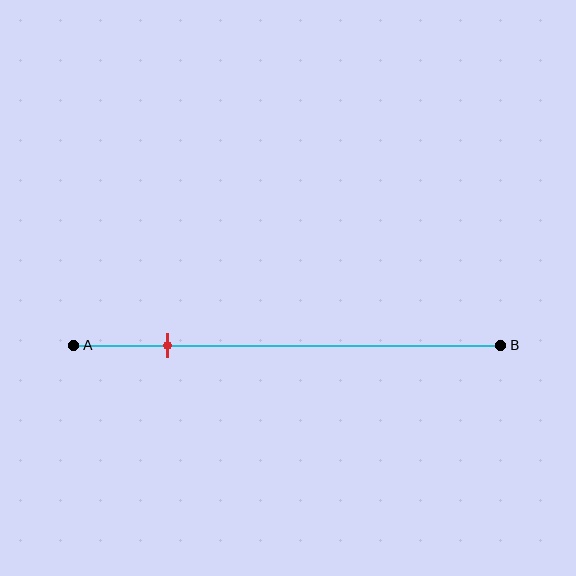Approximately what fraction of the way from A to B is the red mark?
The red mark is approximately 20% of the way from A to B.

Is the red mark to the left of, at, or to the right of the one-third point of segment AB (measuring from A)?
The red mark is to the left of the one-third point of segment AB.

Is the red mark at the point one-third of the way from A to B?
No, the mark is at about 20% from A, not at the 33% one-third point.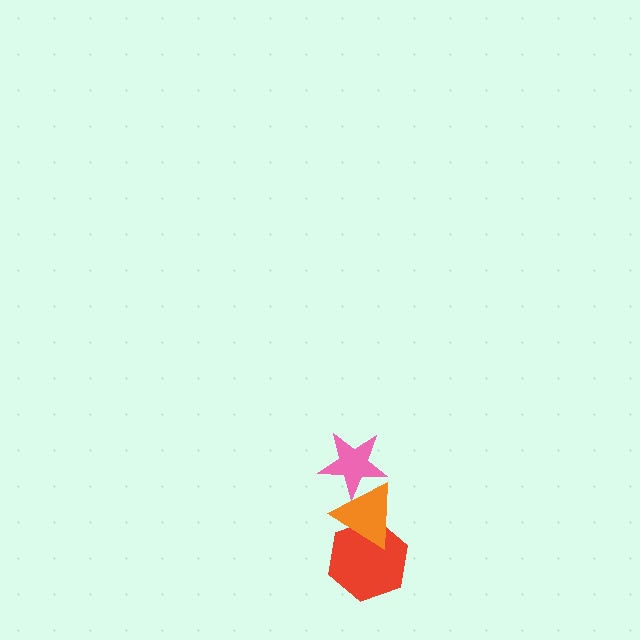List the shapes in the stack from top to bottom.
From top to bottom: the pink star, the orange triangle, the red hexagon.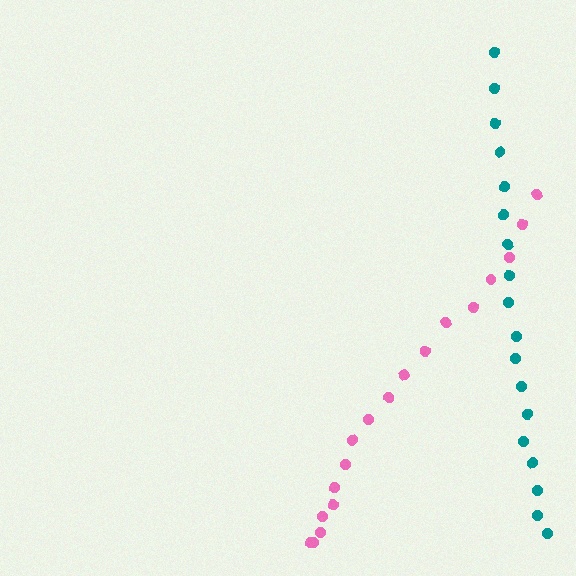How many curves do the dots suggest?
There are 2 distinct paths.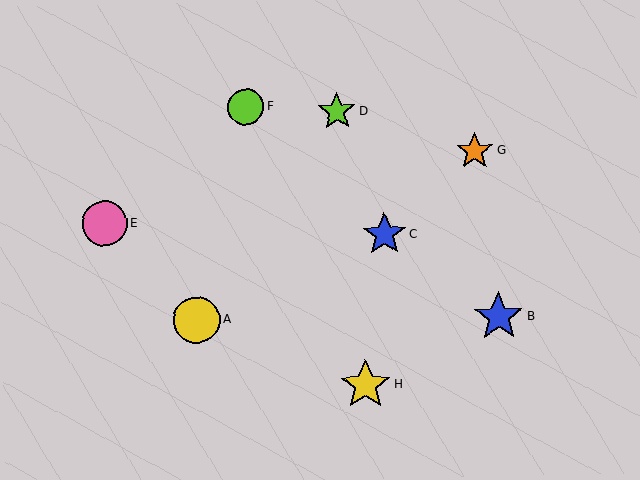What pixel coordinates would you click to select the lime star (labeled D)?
Click at (337, 111) to select the lime star D.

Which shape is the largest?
The yellow star (labeled H) is the largest.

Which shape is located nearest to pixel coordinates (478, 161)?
The orange star (labeled G) at (475, 151) is nearest to that location.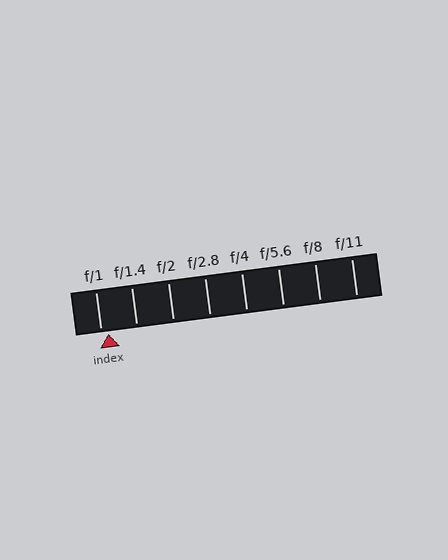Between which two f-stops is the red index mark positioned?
The index mark is between f/1 and f/1.4.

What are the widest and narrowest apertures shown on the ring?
The widest aperture shown is f/1 and the narrowest is f/11.